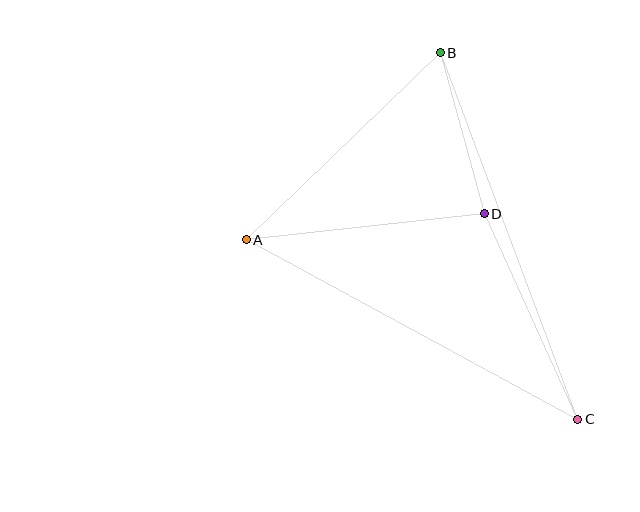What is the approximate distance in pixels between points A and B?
The distance between A and B is approximately 270 pixels.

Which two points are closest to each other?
Points B and D are closest to each other.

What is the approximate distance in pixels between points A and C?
The distance between A and C is approximately 377 pixels.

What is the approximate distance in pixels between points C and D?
The distance between C and D is approximately 226 pixels.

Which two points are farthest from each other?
Points B and C are farthest from each other.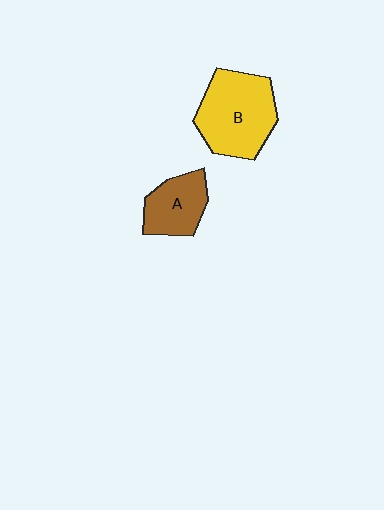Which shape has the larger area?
Shape B (yellow).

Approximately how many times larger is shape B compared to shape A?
Approximately 1.7 times.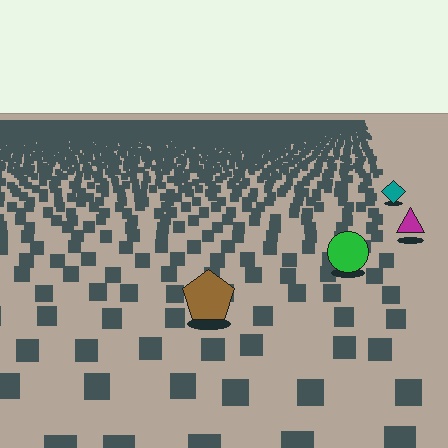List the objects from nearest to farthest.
From nearest to farthest: the brown pentagon, the green circle, the magenta triangle, the teal diamond.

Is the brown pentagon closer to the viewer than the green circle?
Yes. The brown pentagon is closer — you can tell from the texture gradient: the ground texture is coarser near it.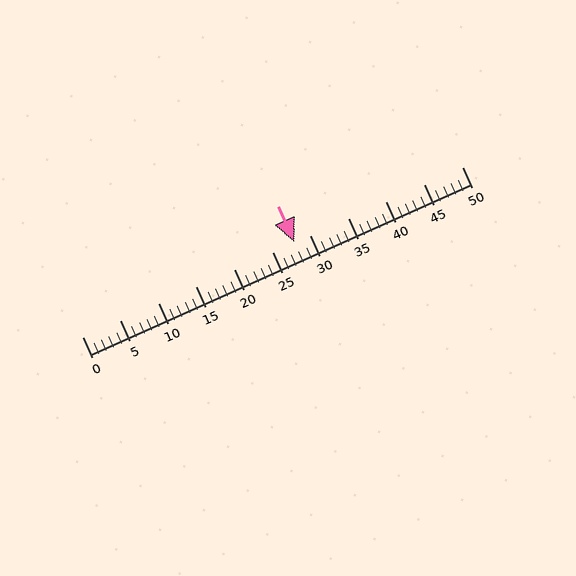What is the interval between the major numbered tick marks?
The major tick marks are spaced 5 units apart.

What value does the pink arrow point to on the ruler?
The pink arrow points to approximately 28.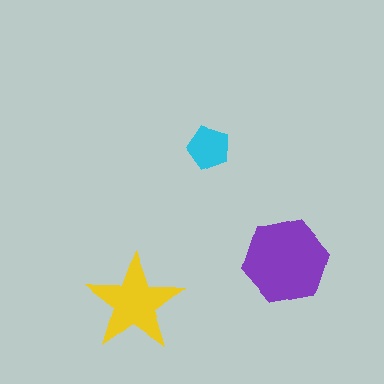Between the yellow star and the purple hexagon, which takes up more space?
The purple hexagon.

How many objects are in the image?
There are 3 objects in the image.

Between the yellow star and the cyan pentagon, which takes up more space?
The yellow star.